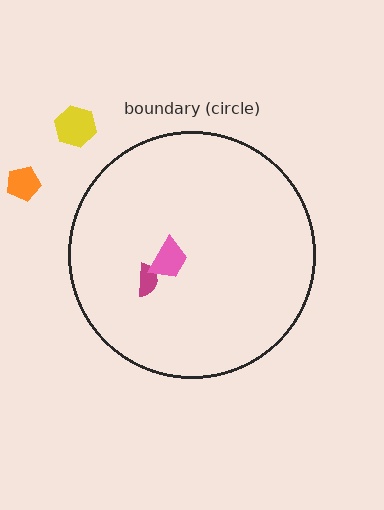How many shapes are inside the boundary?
2 inside, 2 outside.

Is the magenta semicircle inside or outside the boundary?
Inside.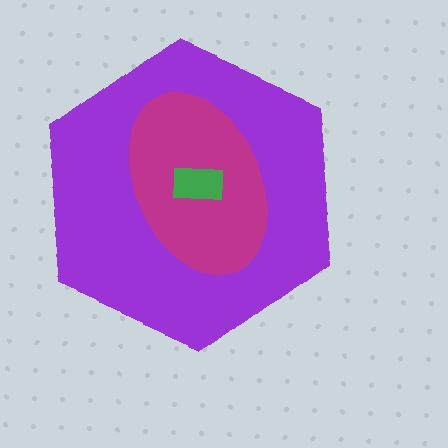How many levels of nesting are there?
3.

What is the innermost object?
The green rectangle.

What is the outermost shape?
The purple hexagon.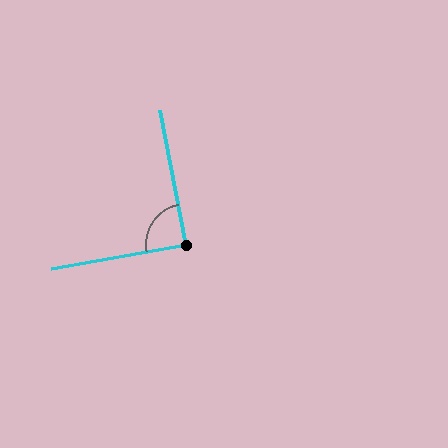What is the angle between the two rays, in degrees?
Approximately 89 degrees.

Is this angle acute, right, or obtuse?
It is approximately a right angle.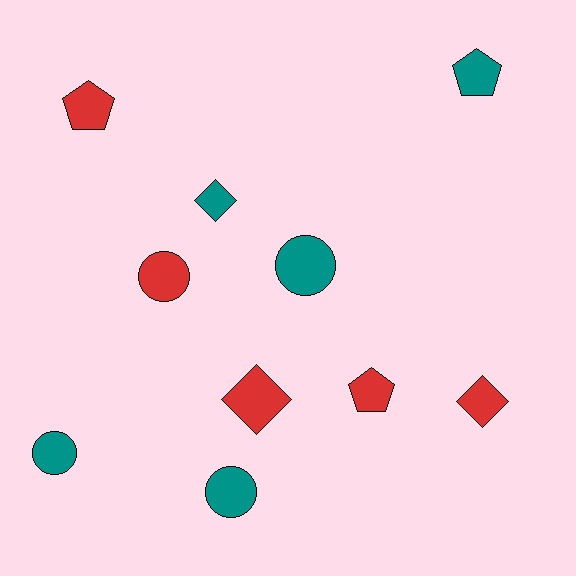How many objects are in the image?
There are 10 objects.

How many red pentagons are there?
There are 2 red pentagons.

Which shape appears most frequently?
Circle, with 4 objects.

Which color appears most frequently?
Red, with 5 objects.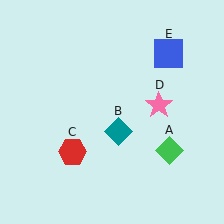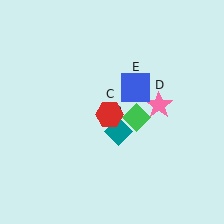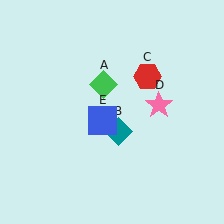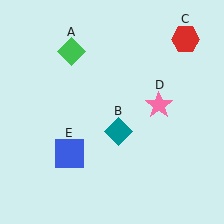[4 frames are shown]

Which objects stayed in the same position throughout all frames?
Teal diamond (object B) and pink star (object D) remained stationary.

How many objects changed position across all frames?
3 objects changed position: green diamond (object A), red hexagon (object C), blue square (object E).